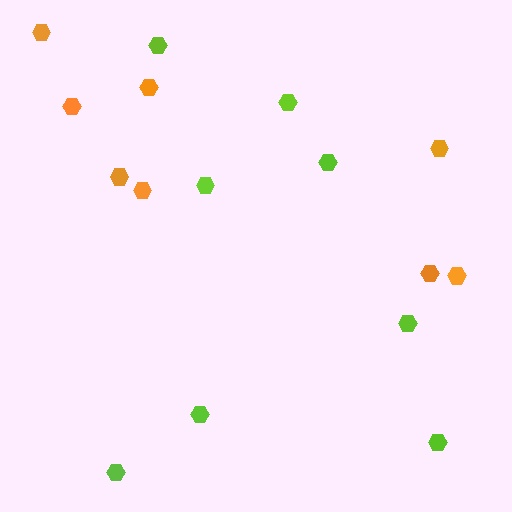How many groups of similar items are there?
There are 2 groups: one group of lime hexagons (8) and one group of orange hexagons (8).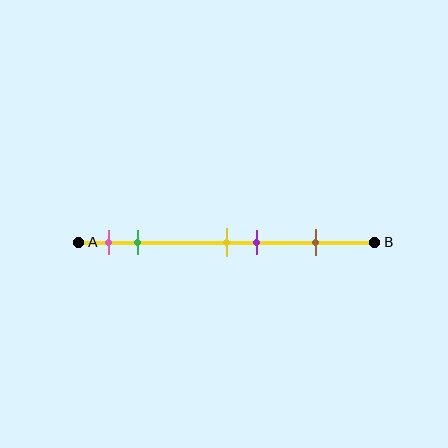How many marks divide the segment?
There are 5 marks dividing the segment.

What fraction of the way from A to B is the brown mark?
The brown mark is approximately 80% (0.8) of the way from A to B.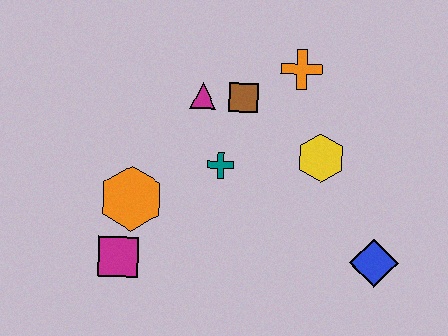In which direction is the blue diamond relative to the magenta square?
The blue diamond is to the right of the magenta square.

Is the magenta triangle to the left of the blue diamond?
Yes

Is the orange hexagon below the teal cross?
Yes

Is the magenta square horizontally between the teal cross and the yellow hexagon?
No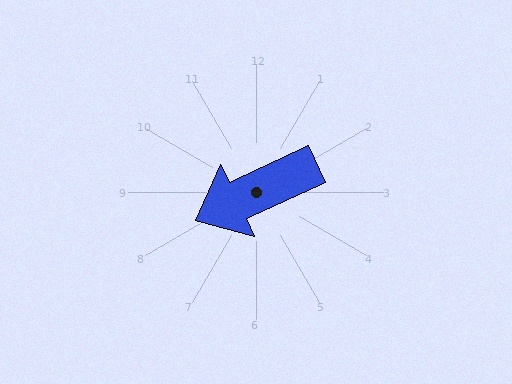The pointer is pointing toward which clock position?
Roughly 8 o'clock.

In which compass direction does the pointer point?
Southwest.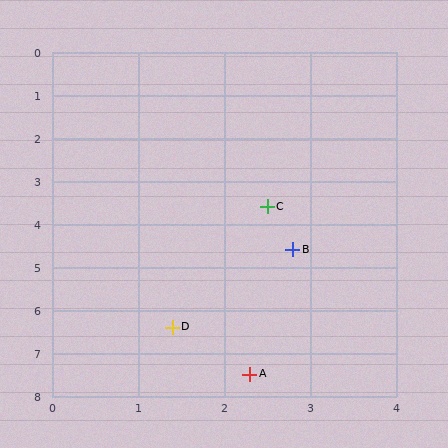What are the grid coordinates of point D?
Point D is at approximately (1.4, 6.4).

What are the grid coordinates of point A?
Point A is at approximately (2.3, 7.5).